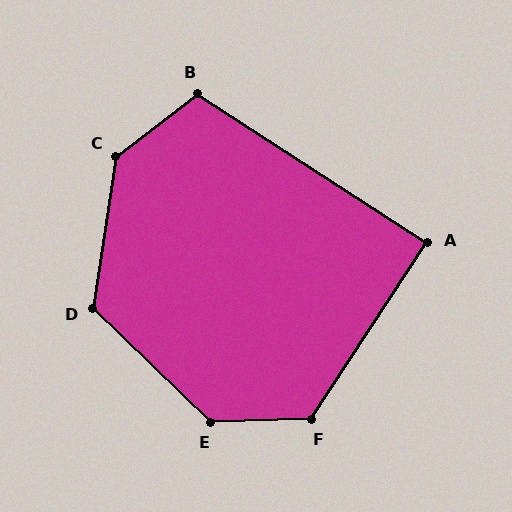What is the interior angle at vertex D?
Approximately 125 degrees (obtuse).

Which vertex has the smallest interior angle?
A, at approximately 90 degrees.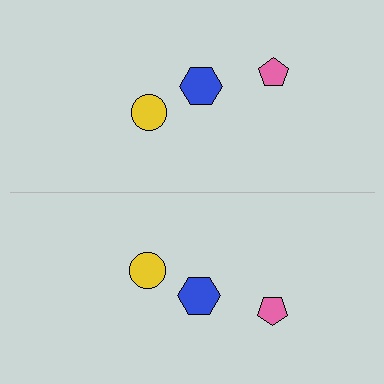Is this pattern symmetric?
Yes, this pattern has bilateral (reflection) symmetry.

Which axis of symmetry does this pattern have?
The pattern has a horizontal axis of symmetry running through the center of the image.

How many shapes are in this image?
There are 6 shapes in this image.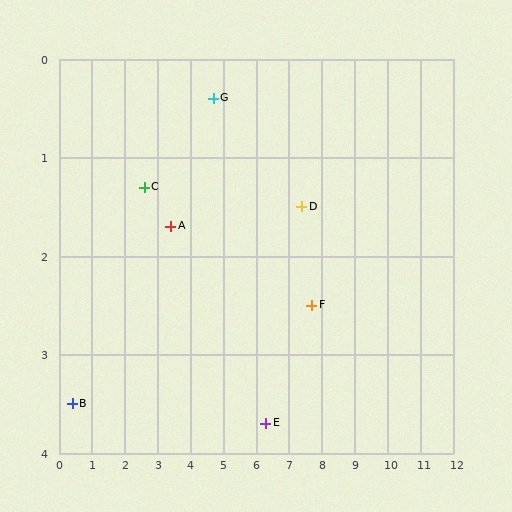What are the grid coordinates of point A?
Point A is at approximately (3.4, 1.7).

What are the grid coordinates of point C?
Point C is at approximately (2.6, 1.3).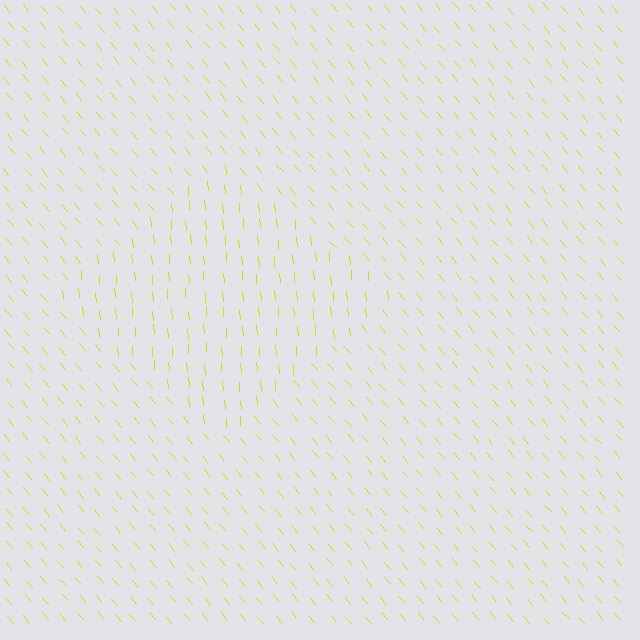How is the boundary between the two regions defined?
The boundary is defined purely by a change in line orientation (approximately 37 degrees difference). All lines are the same color and thickness.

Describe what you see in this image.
The image is filled with small yellow line segments. A diamond region in the image has lines oriented differently from the surrounding lines, creating a visible texture boundary.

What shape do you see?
I see a diamond.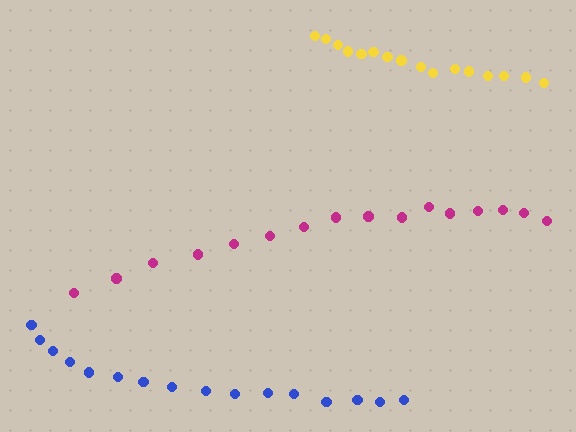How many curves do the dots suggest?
There are 3 distinct paths.